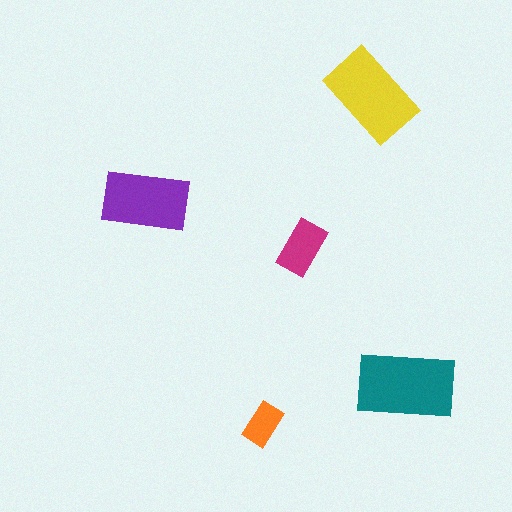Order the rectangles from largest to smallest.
the teal one, the yellow one, the purple one, the magenta one, the orange one.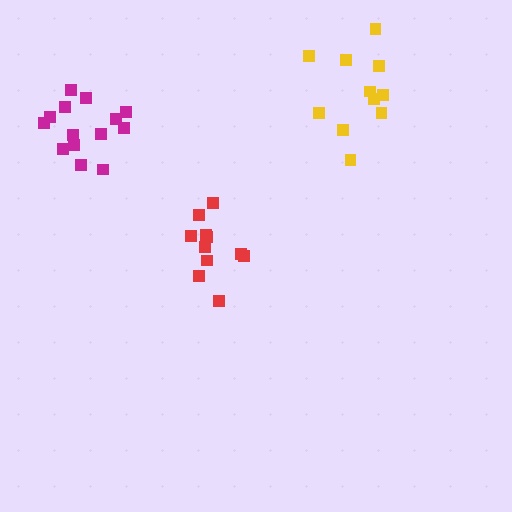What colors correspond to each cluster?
The clusters are colored: red, yellow, magenta.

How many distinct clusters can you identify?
There are 3 distinct clusters.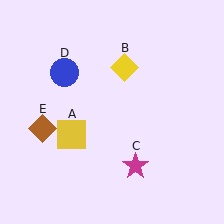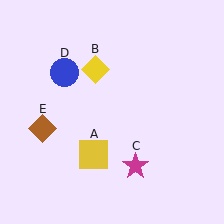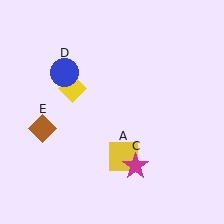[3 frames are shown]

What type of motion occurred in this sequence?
The yellow square (object A), yellow diamond (object B) rotated counterclockwise around the center of the scene.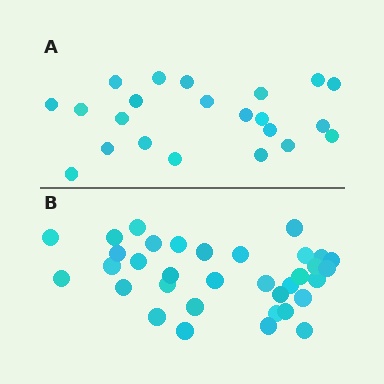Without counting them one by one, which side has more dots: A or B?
Region B (the bottom region) has more dots.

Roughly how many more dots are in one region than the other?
Region B has roughly 12 or so more dots than region A.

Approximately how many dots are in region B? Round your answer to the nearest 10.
About 30 dots. (The exact count is 34, which rounds to 30.)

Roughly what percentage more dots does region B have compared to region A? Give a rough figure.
About 55% more.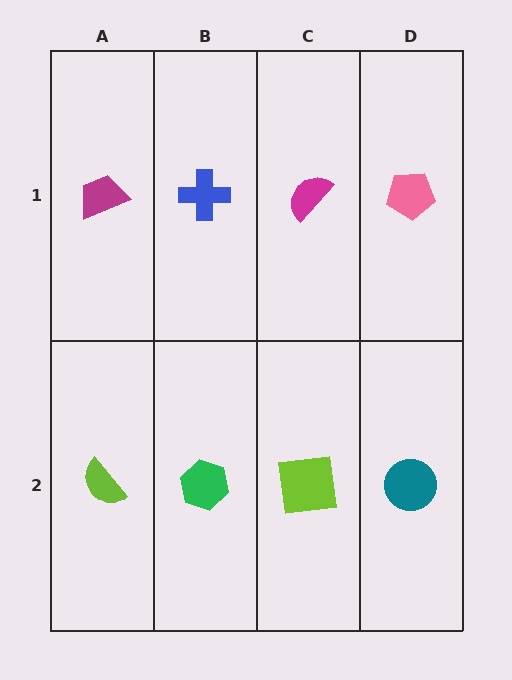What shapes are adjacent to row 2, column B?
A blue cross (row 1, column B), a lime semicircle (row 2, column A), a lime square (row 2, column C).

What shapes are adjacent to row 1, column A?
A lime semicircle (row 2, column A), a blue cross (row 1, column B).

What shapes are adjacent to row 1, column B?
A green hexagon (row 2, column B), a magenta trapezoid (row 1, column A), a magenta semicircle (row 1, column C).